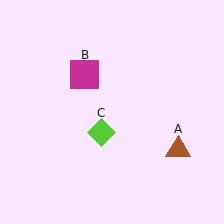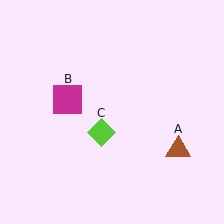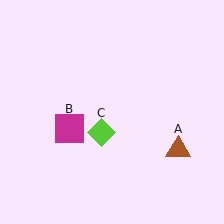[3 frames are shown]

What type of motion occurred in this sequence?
The magenta square (object B) rotated counterclockwise around the center of the scene.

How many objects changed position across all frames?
1 object changed position: magenta square (object B).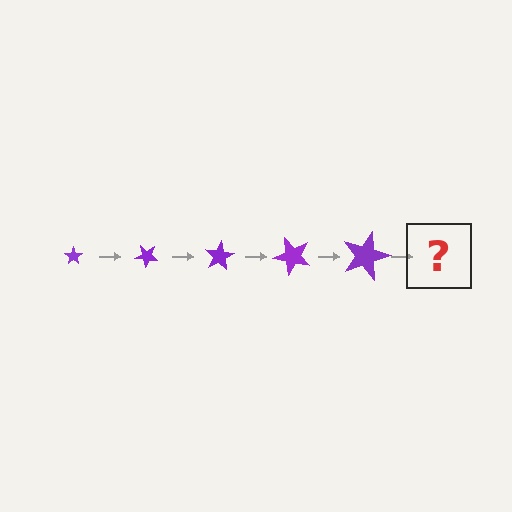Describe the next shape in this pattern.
It should be a star, larger than the previous one and rotated 200 degrees from the start.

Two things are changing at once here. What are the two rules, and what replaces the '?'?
The two rules are that the star grows larger each step and it rotates 40 degrees each step. The '?' should be a star, larger than the previous one and rotated 200 degrees from the start.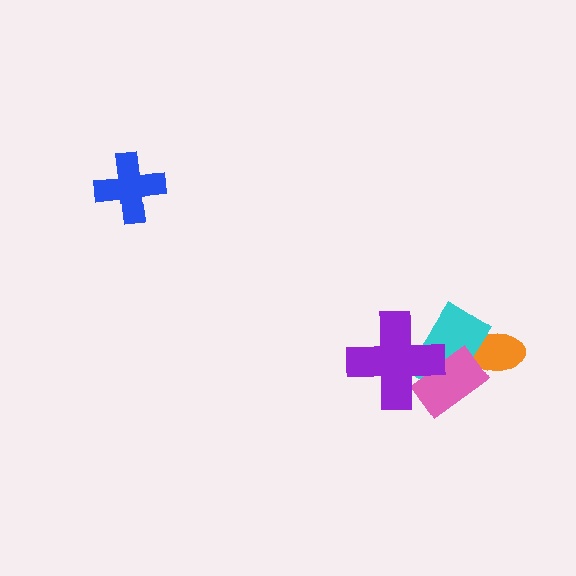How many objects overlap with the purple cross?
2 objects overlap with the purple cross.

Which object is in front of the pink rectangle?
The purple cross is in front of the pink rectangle.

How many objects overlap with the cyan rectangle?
3 objects overlap with the cyan rectangle.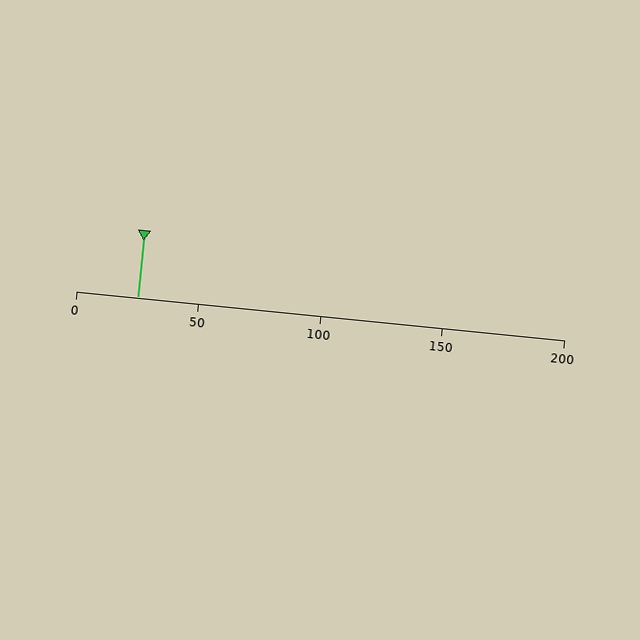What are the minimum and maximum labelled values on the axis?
The axis runs from 0 to 200.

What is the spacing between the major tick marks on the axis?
The major ticks are spaced 50 apart.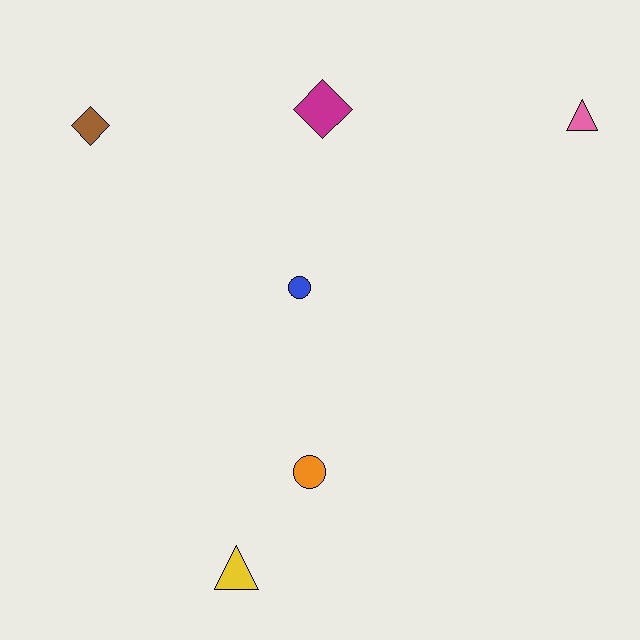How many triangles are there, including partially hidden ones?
There are 2 triangles.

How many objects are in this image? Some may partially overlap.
There are 6 objects.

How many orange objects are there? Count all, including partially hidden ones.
There is 1 orange object.